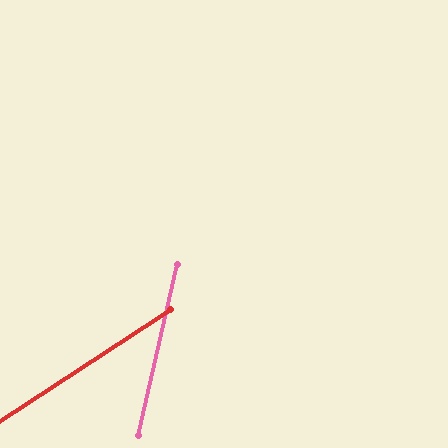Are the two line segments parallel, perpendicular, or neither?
Neither parallel nor perpendicular — they differ by about 45°.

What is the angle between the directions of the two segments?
Approximately 45 degrees.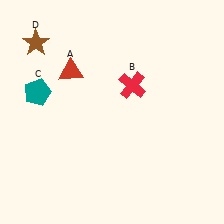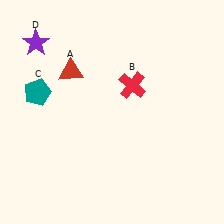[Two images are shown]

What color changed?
The star (D) changed from brown in Image 1 to purple in Image 2.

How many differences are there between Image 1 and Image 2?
There is 1 difference between the two images.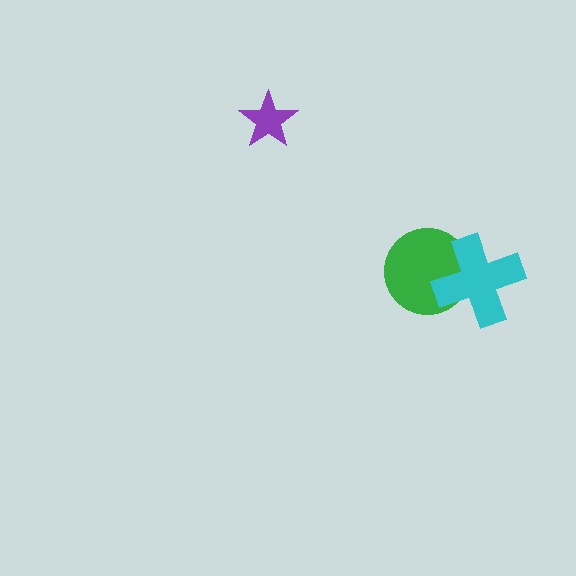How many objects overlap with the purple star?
0 objects overlap with the purple star.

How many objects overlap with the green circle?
1 object overlaps with the green circle.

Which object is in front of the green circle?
The cyan cross is in front of the green circle.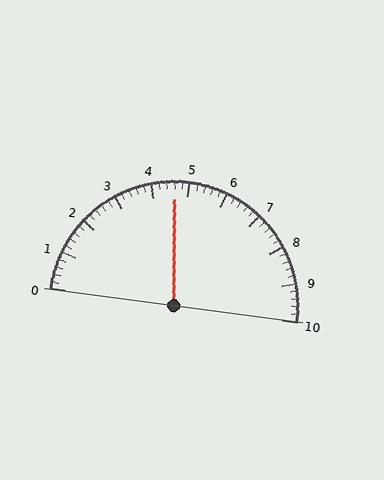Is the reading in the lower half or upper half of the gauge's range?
The reading is in the lower half of the range (0 to 10).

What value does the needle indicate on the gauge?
The needle indicates approximately 4.6.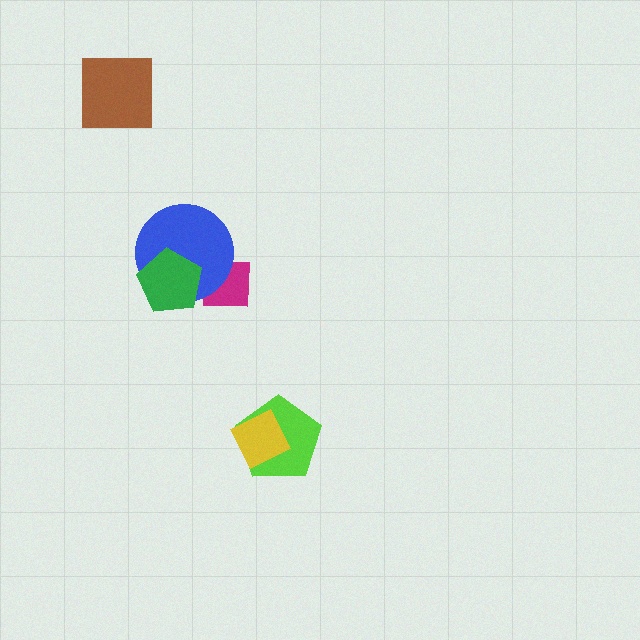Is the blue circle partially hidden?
Yes, it is partially covered by another shape.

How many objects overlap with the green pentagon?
2 objects overlap with the green pentagon.